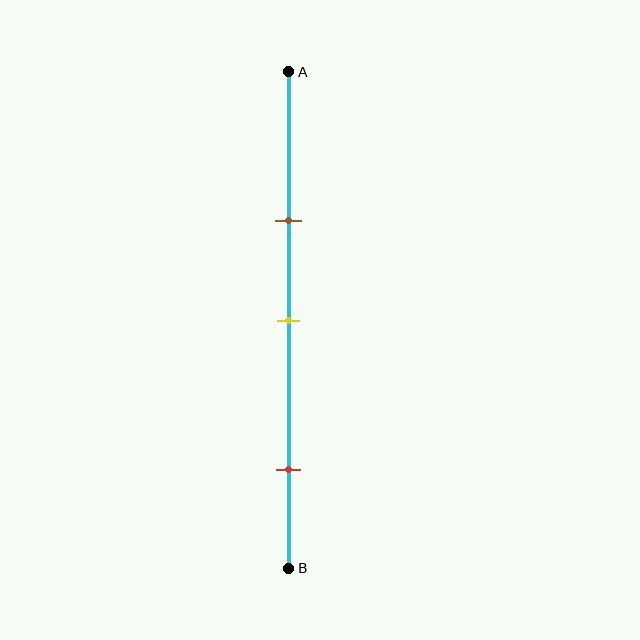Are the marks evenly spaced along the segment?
No, the marks are not evenly spaced.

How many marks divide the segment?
There are 3 marks dividing the segment.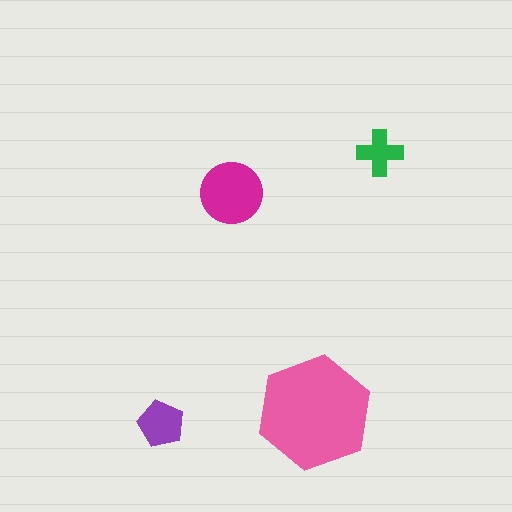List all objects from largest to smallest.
The pink hexagon, the magenta circle, the purple pentagon, the green cross.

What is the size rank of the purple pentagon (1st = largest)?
3rd.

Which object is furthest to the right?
The green cross is rightmost.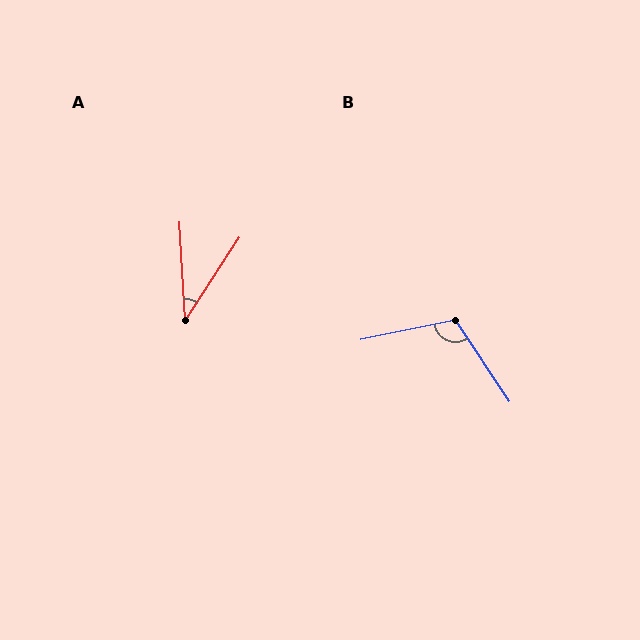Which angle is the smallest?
A, at approximately 36 degrees.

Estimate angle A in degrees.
Approximately 36 degrees.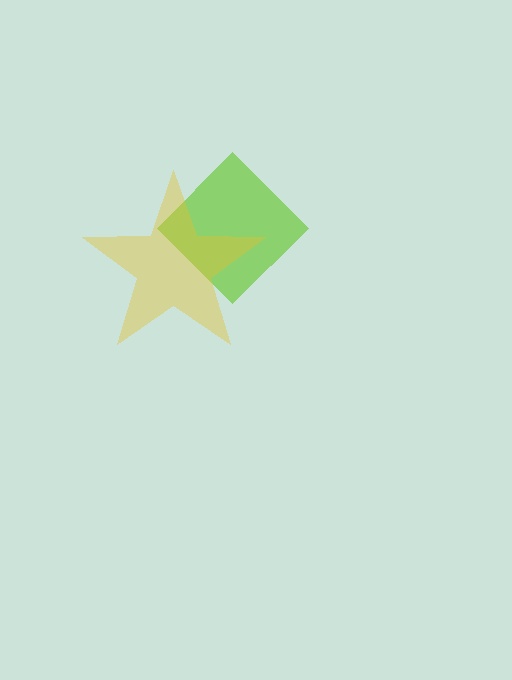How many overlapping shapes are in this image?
There are 2 overlapping shapes in the image.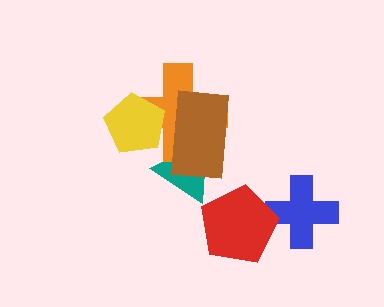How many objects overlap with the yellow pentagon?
2 objects overlap with the yellow pentagon.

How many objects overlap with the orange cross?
3 objects overlap with the orange cross.